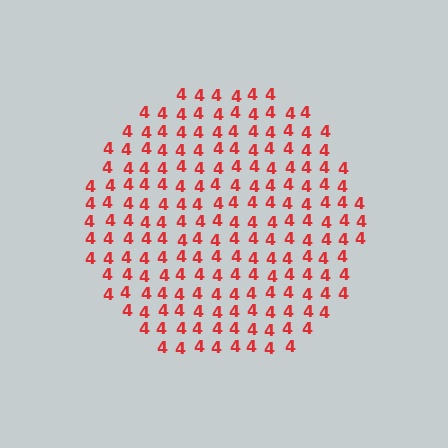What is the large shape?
The large shape is a circle.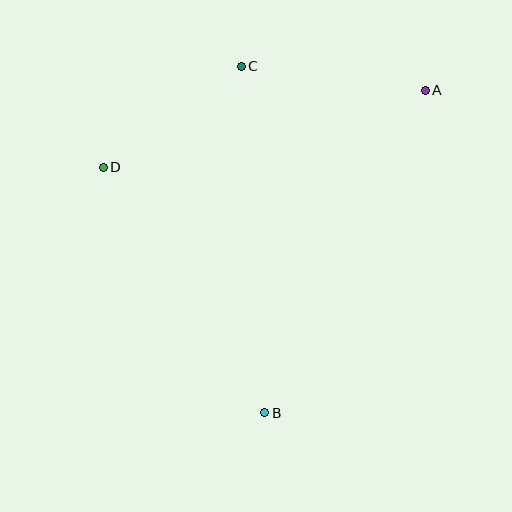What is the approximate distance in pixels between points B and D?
The distance between B and D is approximately 294 pixels.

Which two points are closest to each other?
Points C and D are closest to each other.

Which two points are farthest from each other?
Points A and B are farthest from each other.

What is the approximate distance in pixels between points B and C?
The distance between B and C is approximately 347 pixels.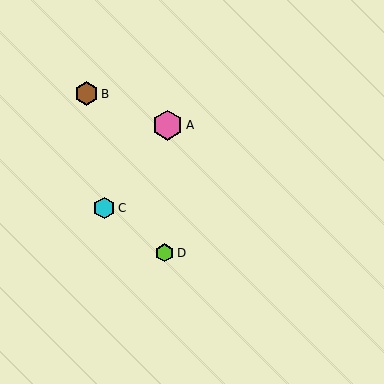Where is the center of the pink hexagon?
The center of the pink hexagon is at (168, 125).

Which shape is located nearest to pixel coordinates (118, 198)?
The cyan hexagon (labeled C) at (104, 208) is nearest to that location.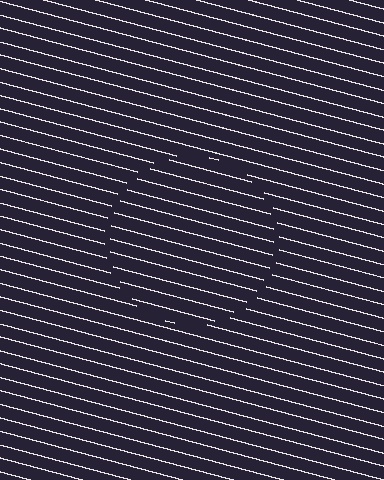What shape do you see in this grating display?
An illusory circle. The interior of the shape contains the same grating, shifted by half a period — the contour is defined by the phase discontinuity where line-ends from the inner and outer gratings abut.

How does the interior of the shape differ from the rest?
The interior of the shape contains the same grating, shifted by half a period — the contour is defined by the phase discontinuity where line-ends from the inner and outer gratings abut.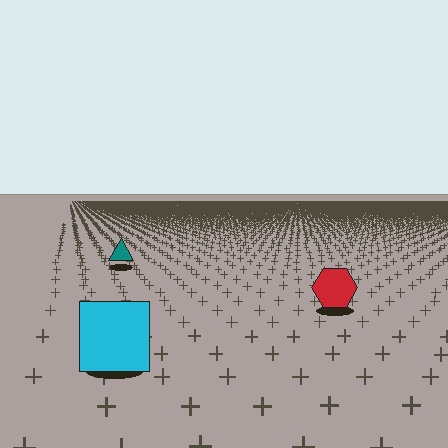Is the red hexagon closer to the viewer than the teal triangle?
Yes. The red hexagon is closer — you can tell from the texture gradient: the ground texture is coarser near it.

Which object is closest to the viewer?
The cyan square is closest. The texture marks near it are larger and more spread out.